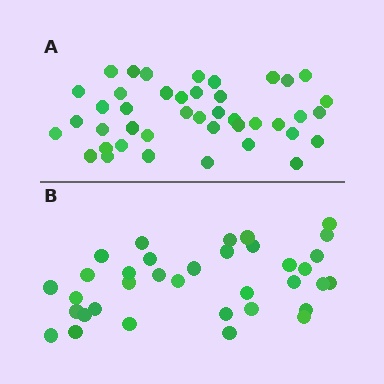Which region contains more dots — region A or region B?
Region A (the top region) has more dots.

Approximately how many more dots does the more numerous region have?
Region A has roughly 8 or so more dots than region B.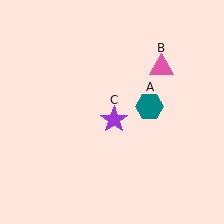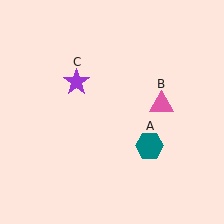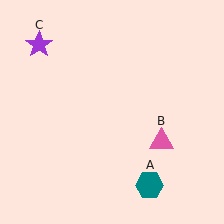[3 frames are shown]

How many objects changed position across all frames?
3 objects changed position: teal hexagon (object A), pink triangle (object B), purple star (object C).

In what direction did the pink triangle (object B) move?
The pink triangle (object B) moved down.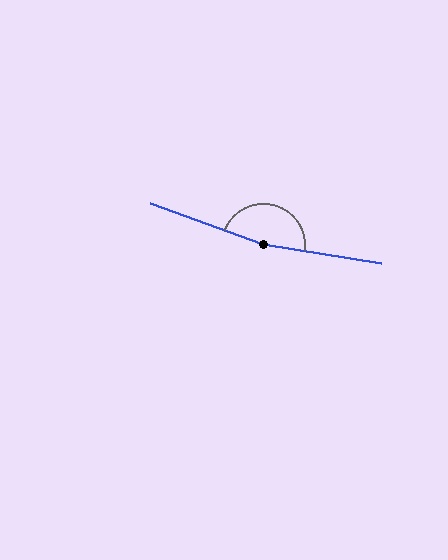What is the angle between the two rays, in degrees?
Approximately 169 degrees.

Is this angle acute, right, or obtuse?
It is obtuse.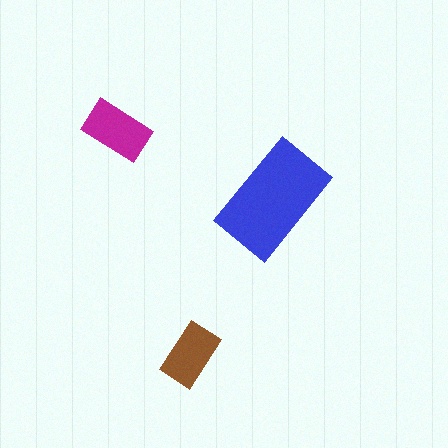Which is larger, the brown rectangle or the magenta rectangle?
The magenta one.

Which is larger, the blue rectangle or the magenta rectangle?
The blue one.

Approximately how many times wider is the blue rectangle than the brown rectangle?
About 2 times wider.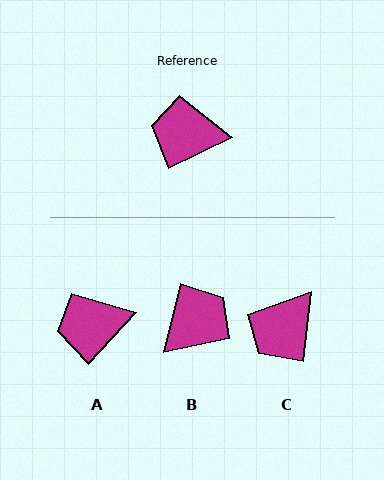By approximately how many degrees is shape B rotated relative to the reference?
Approximately 130 degrees clockwise.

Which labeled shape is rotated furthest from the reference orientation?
B, about 130 degrees away.